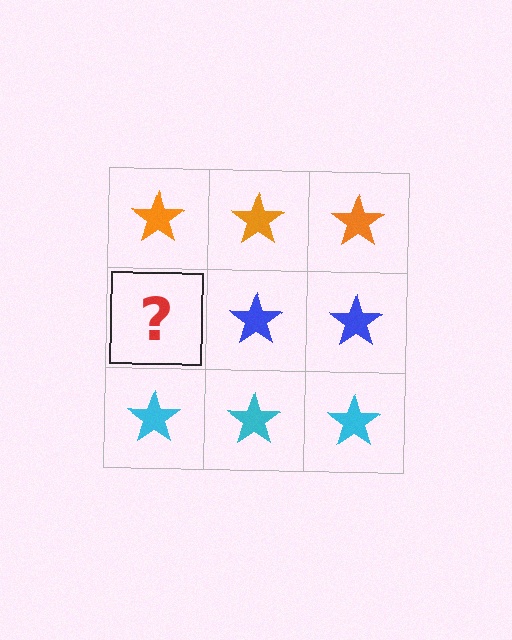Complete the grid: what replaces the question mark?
The question mark should be replaced with a blue star.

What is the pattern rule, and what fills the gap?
The rule is that each row has a consistent color. The gap should be filled with a blue star.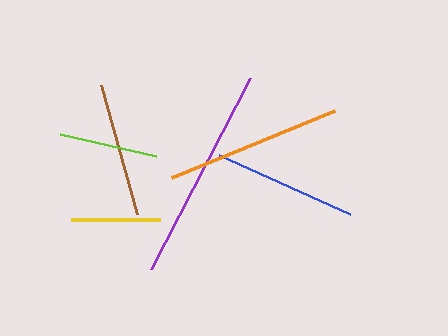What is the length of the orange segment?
The orange segment is approximately 176 pixels long.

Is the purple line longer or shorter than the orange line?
The purple line is longer than the orange line.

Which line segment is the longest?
The purple line is the longest at approximately 215 pixels.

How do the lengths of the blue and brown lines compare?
The blue and brown lines are approximately the same length.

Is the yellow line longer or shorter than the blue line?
The blue line is longer than the yellow line.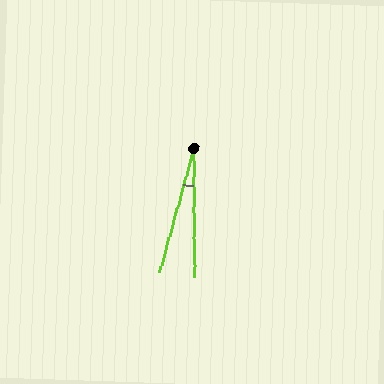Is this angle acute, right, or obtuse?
It is acute.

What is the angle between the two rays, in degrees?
Approximately 16 degrees.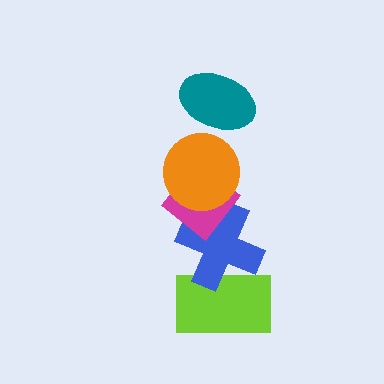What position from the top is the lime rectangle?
The lime rectangle is 5th from the top.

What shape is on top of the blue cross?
The magenta diamond is on top of the blue cross.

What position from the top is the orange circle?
The orange circle is 2nd from the top.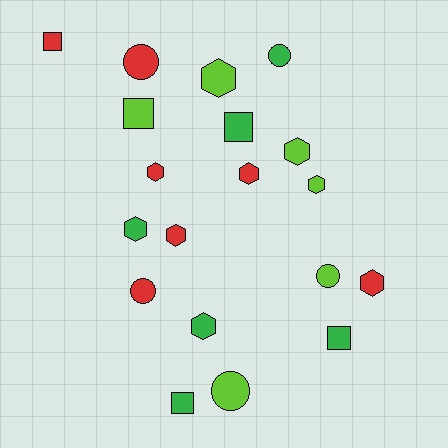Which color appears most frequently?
Red, with 7 objects.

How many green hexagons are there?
There are 2 green hexagons.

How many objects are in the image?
There are 19 objects.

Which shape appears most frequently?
Hexagon, with 9 objects.